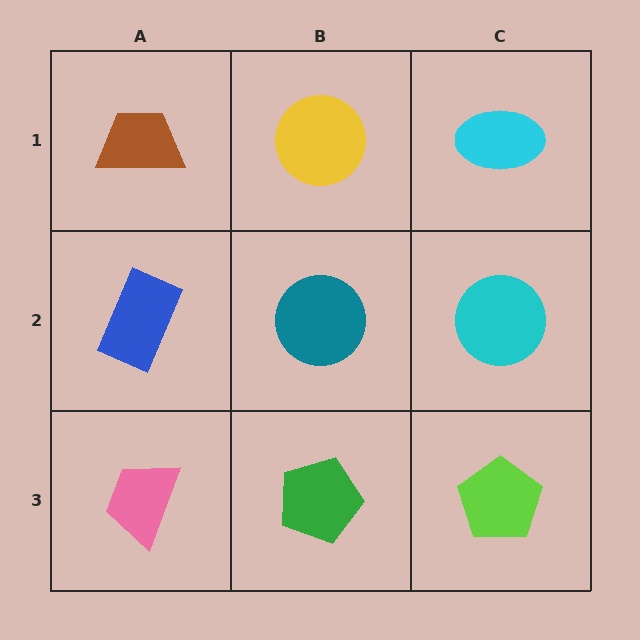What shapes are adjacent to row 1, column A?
A blue rectangle (row 2, column A), a yellow circle (row 1, column B).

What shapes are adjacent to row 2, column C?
A cyan ellipse (row 1, column C), a lime pentagon (row 3, column C), a teal circle (row 2, column B).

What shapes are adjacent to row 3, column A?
A blue rectangle (row 2, column A), a green pentagon (row 3, column B).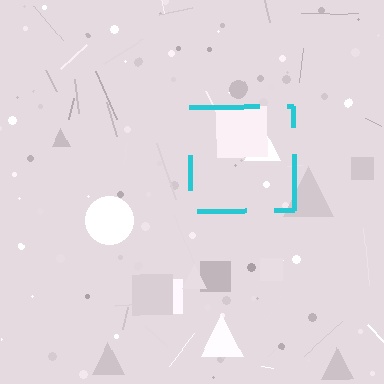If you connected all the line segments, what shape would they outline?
They would outline a square.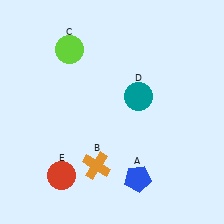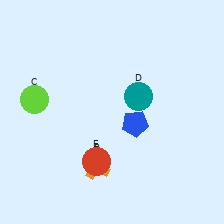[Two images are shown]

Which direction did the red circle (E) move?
The red circle (E) moved right.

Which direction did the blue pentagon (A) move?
The blue pentagon (A) moved up.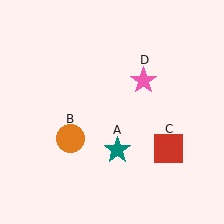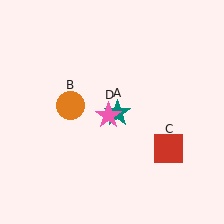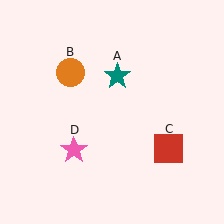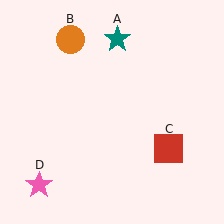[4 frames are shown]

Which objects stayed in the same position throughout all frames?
Red square (object C) remained stationary.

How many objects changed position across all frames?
3 objects changed position: teal star (object A), orange circle (object B), pink star (object D).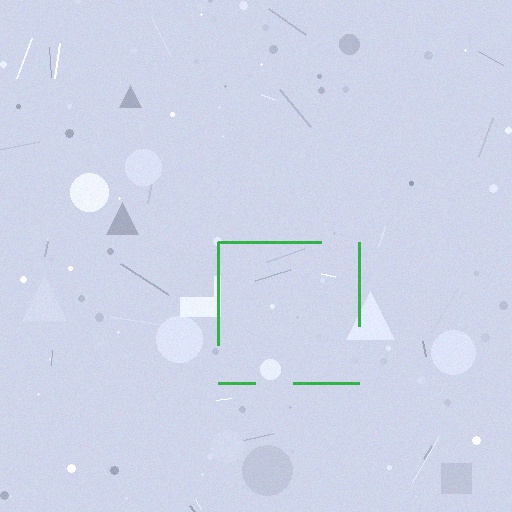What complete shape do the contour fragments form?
The contour fragments form a square.